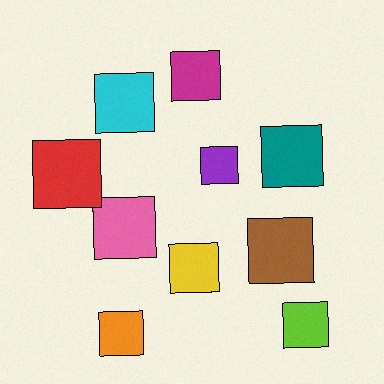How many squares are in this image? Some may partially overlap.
There are 10 squares.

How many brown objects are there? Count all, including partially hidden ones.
There is 1 brown object.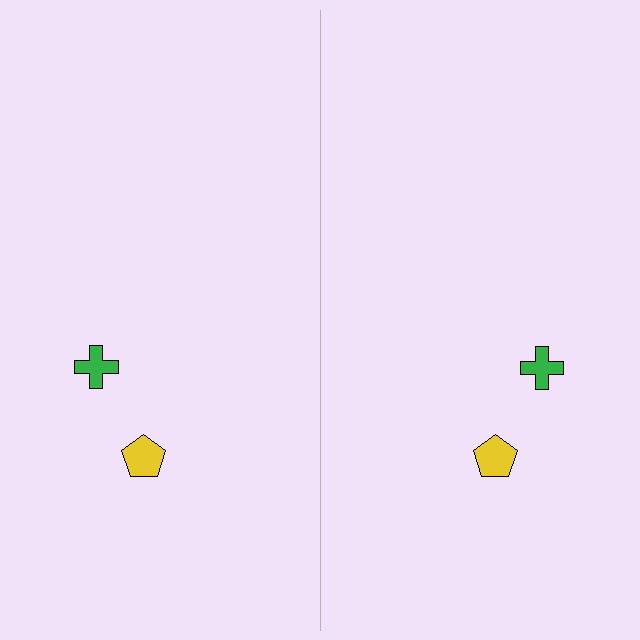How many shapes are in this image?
There are 4 shapes in this image.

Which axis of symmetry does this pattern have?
The pattern has a vertical axis of symmetry running through the center of the image.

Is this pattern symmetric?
Yes, this pattern has bilateral (reflection) symmetry.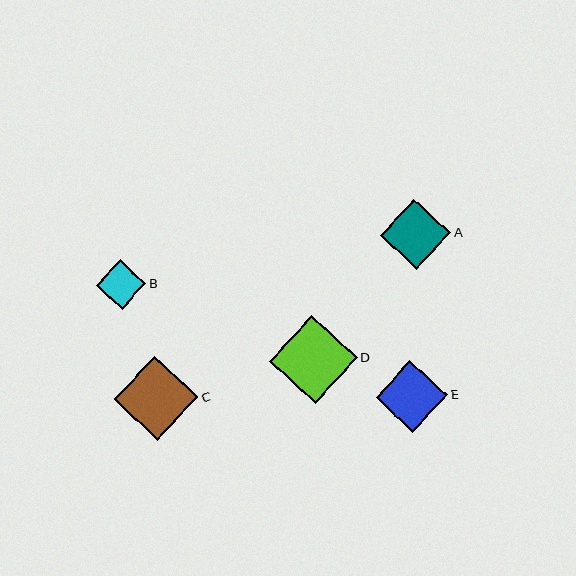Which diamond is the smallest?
Diamond B is the smallest with a size of approximately 49 pixels.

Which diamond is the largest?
Diamond D is the largest with a size of approximately 88 pixels.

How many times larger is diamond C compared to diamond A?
Diamond C is approximately 1.2 times the size of diamond A.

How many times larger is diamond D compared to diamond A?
Diamond D is approximately 1.3 times the size of diamond A.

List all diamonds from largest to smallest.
From largest to smallest: D, C, E, A, B.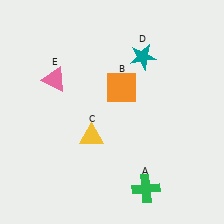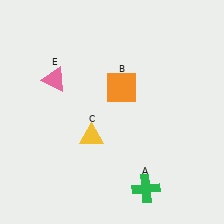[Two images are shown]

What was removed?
The teal star (D) was removed in Image 2.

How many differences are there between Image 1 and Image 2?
There is 1 difference between the two images.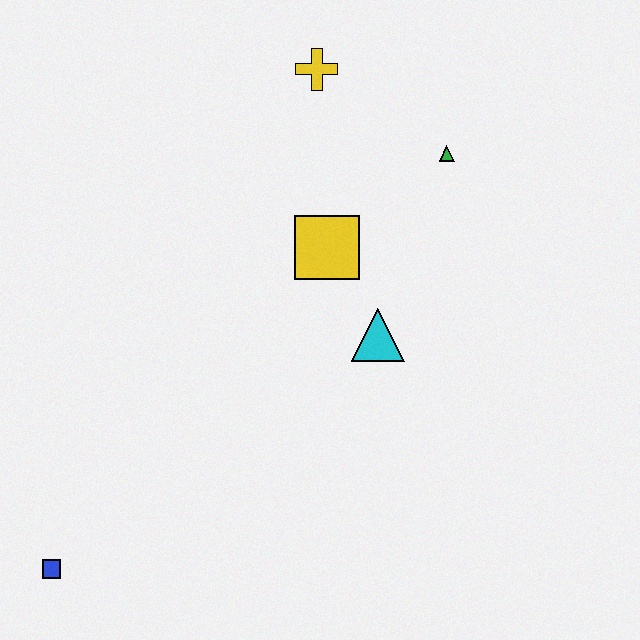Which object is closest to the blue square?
The cyan triangle is closest to the blue square.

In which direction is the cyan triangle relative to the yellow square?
The cyan triangle is below the yellow square.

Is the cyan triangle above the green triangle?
No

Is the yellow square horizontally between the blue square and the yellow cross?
No